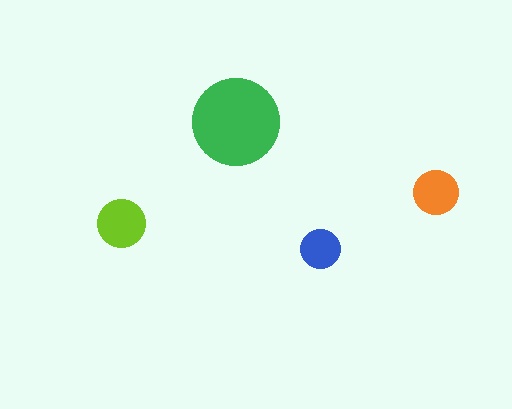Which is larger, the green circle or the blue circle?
The green one.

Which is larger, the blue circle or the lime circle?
The lime one.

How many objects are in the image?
There are 4 objects in the image.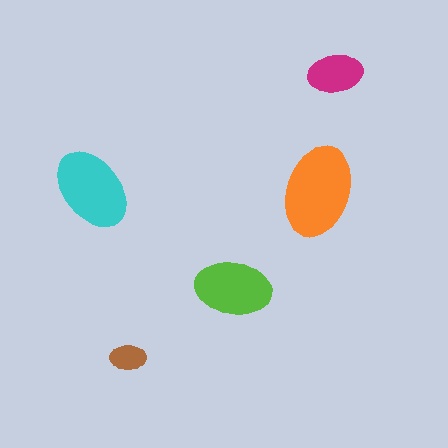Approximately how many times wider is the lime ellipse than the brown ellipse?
About 2 times wider.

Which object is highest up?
The magenta ellipse is topmost.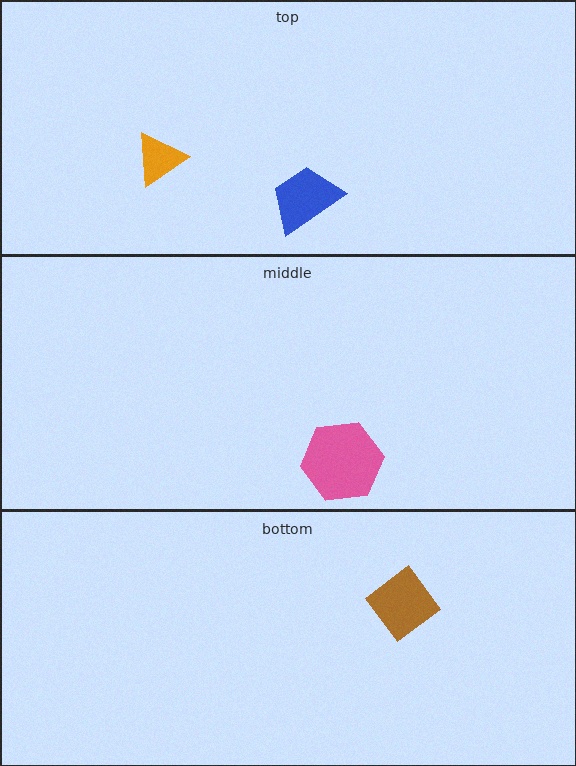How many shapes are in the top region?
2.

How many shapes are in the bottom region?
1.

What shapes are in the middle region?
The pink hexagon.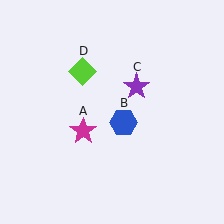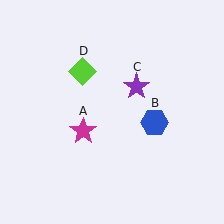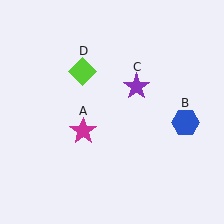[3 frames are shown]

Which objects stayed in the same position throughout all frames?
Magenta star (object A) and purple star (object C) and lime diamond (object D) remained stationary.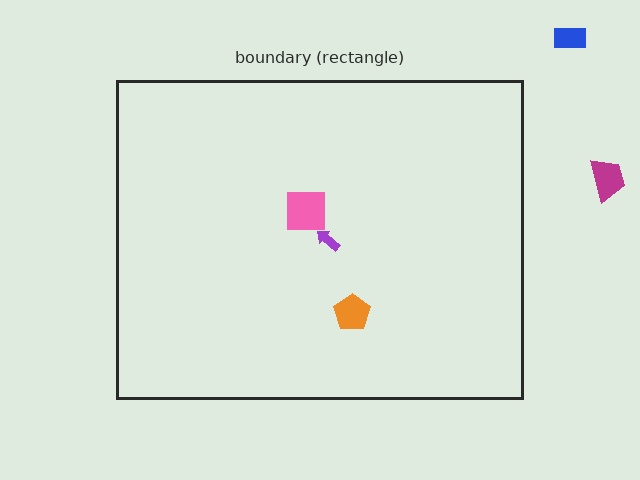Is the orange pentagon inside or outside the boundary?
Inside.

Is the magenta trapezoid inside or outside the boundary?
Outside.